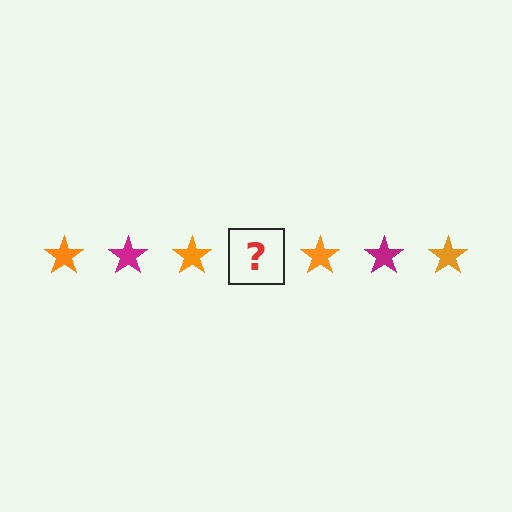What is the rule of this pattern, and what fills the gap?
The rule is that the pattern cycles through orange, magenta stars. The gap should be filled with a magenta star.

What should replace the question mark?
The question mark should be replaced with a magenta star.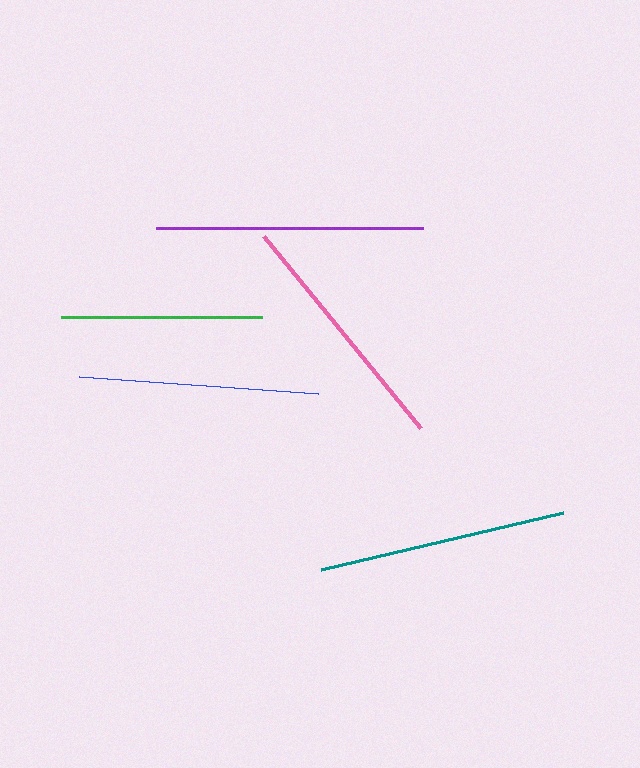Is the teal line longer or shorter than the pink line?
The teal line is longer than the pink line.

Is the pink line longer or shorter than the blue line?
The pink line is longer than the blue line.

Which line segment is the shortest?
The green line is the shortest at approximately 201 pixels.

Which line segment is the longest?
The purple line is the longest at approximately 266 pixels.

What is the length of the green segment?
The green segment is approximately 201 pixels long.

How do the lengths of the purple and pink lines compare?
The purple and pink lines are approximately the same length.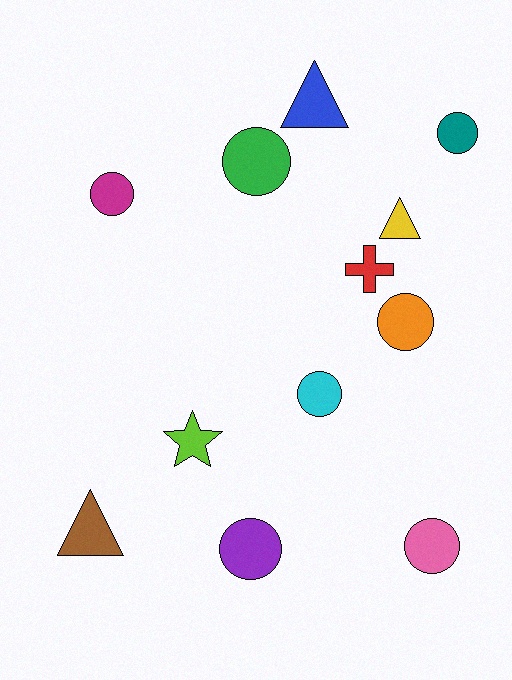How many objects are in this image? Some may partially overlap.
There are 12 objects.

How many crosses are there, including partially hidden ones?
There is 1 cross.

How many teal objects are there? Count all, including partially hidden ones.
There is 1 teal object.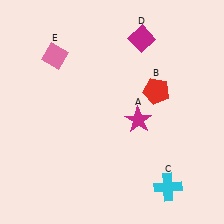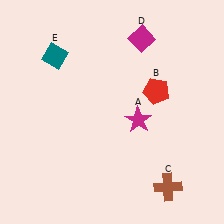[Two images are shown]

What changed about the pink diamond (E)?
In Image 1, E is pink. In Image 2, it changed to teal.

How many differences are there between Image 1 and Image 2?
There are 2 differences between the two images.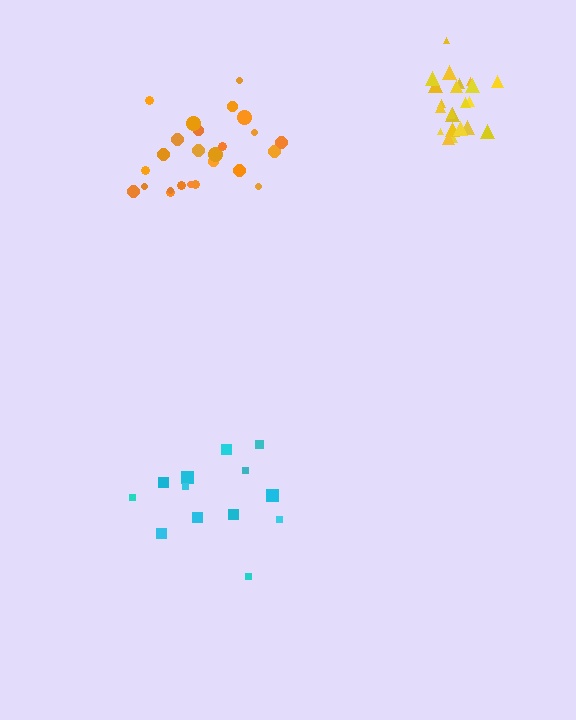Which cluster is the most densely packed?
Yellow.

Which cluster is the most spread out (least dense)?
Cyan.